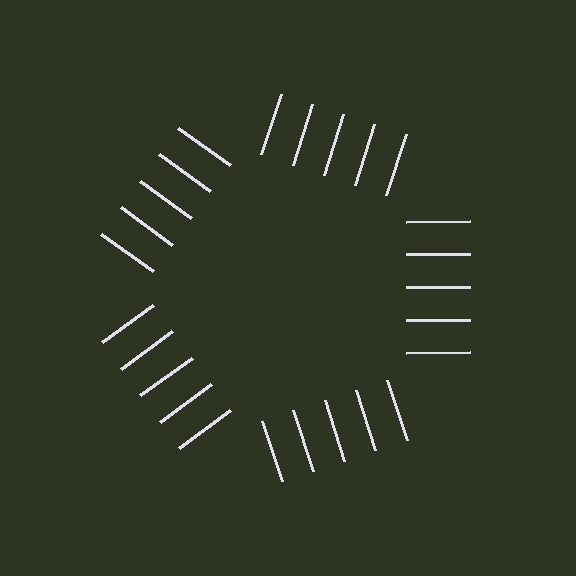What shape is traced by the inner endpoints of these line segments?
An illusory pentagon — the line segments terminate on its edges but no continuous stroke is drawn.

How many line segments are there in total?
25 — 5 along each of the 5 edges.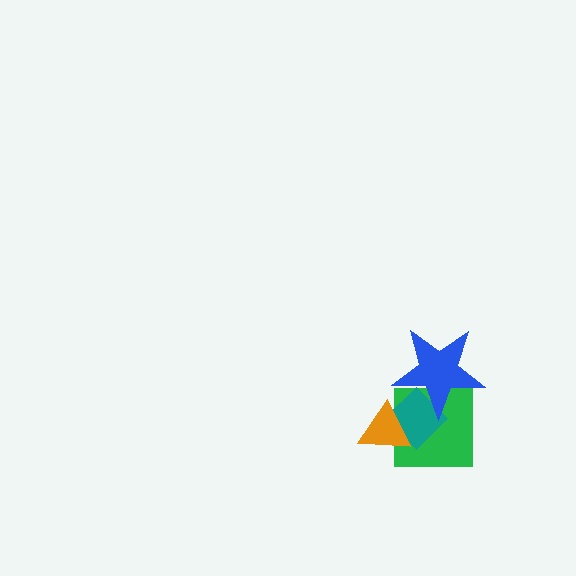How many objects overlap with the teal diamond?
3 objects overlap with the teal diamond.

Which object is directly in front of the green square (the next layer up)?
The teal diamond is directly in front of the green square.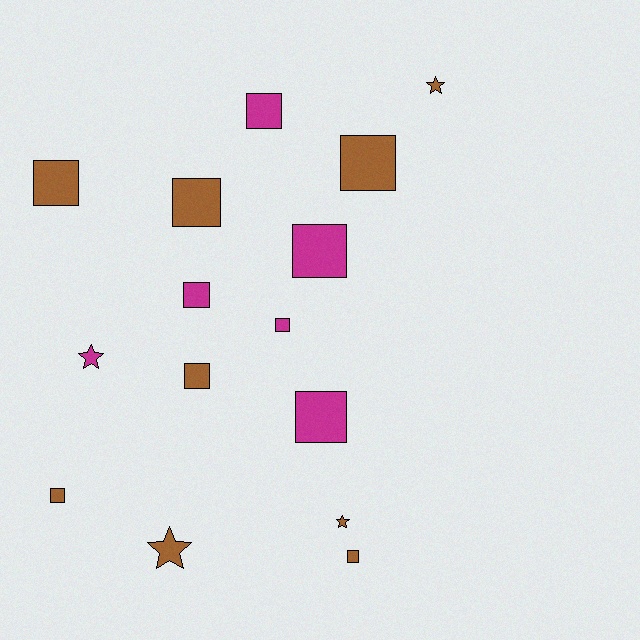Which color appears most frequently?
Brown, with 9 objects.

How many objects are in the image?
There are 15 objects.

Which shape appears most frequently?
Square, with 11 objects.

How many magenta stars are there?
There is 1 magenta star.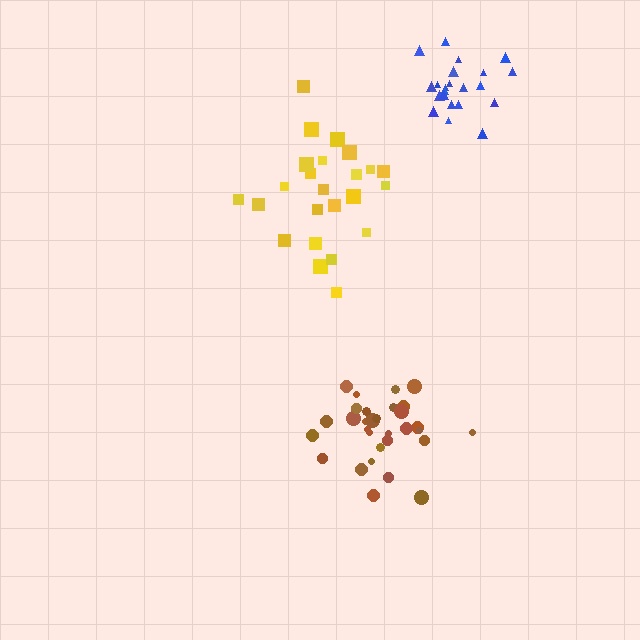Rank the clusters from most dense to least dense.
blue, brown, yellow.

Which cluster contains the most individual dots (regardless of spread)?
Brown (31).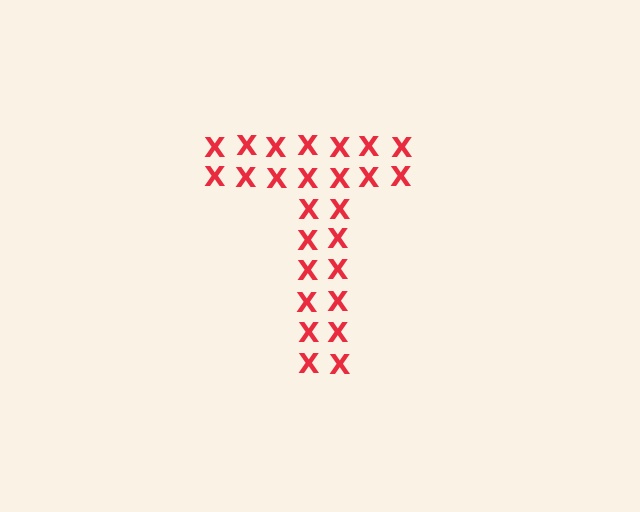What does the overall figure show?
The overall figure shows the letter T.